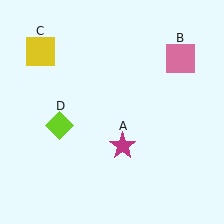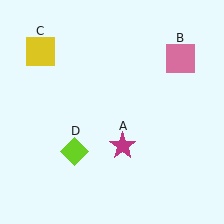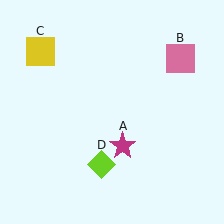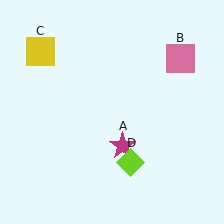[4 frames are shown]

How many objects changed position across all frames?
1 object changed position: lime diamond (object D).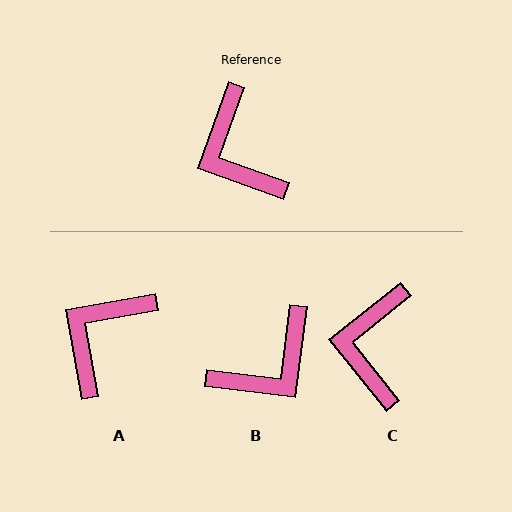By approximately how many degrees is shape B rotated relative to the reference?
Approximately 103 degrees counter-clockwise.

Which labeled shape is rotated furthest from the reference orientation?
B, about 103 degrees away.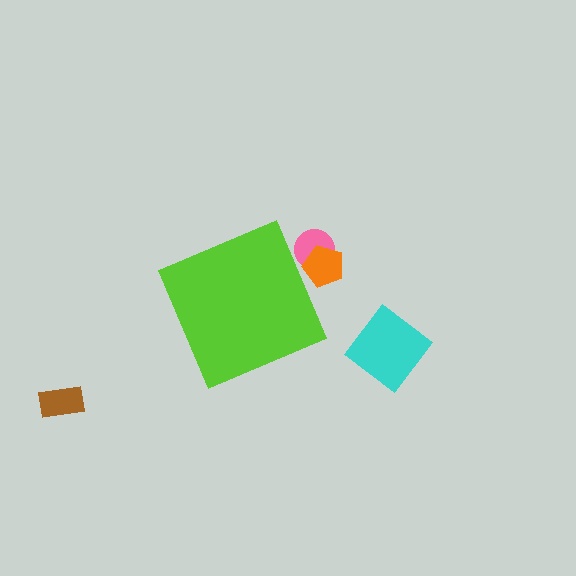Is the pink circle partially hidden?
Yes, the pink circle is partially hidden behind the lime diamond.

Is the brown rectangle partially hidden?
No, the brown rectangle is fully visible.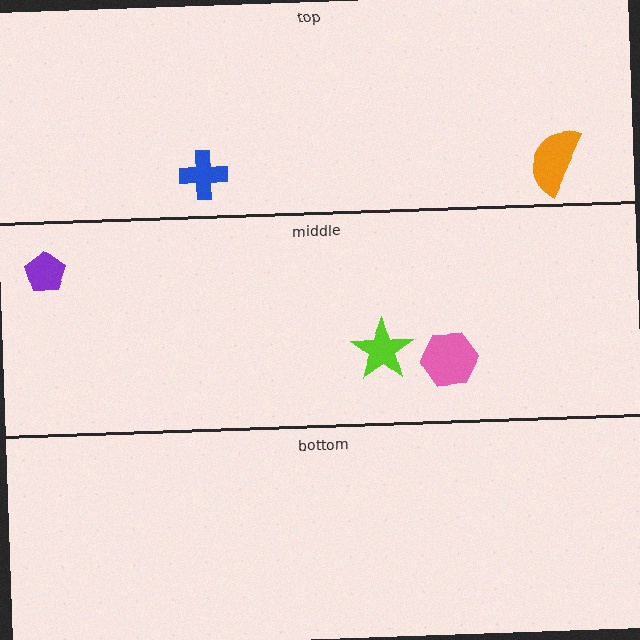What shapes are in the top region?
The blue cross, the orange semicircle.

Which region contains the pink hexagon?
The middle region.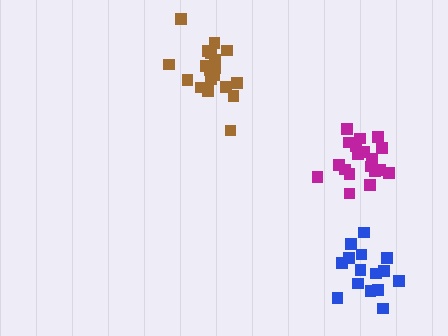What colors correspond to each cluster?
The clusters are colored: blue, magenta, brown.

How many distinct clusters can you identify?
There are 3 distinct clusters.